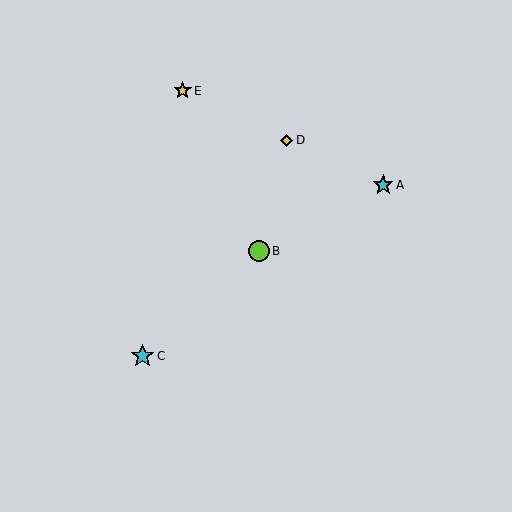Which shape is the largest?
The cyan star (labeled C) is the largest.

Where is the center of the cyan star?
The center of the cyan star is at (143, 356).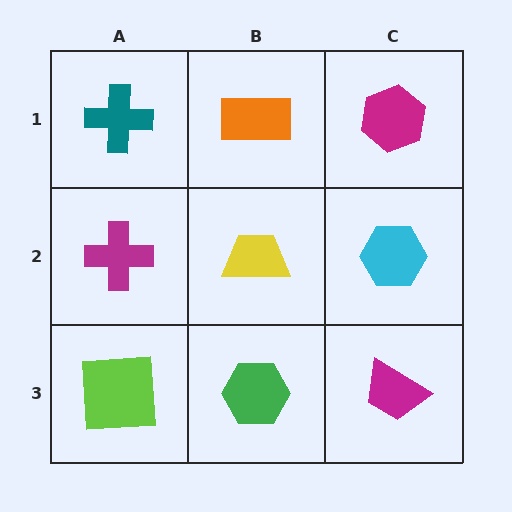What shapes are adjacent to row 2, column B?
An orange rectangle (row 1, column B), a green hexagon (row 3, column B), a magenta cross (row 2, column A), a cyan hexagon (row 2, column C).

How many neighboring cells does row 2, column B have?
4.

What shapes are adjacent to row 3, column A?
A magenta cross (row 2, column A), a green hexagon (row 3, column B).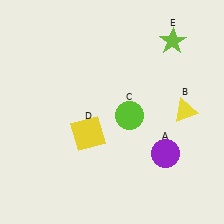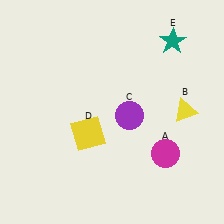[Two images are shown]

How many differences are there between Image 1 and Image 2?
There are 3 differences between the two images.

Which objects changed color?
A changed from purple to magenta. C changed from lime to purple. E changed from lime to teal.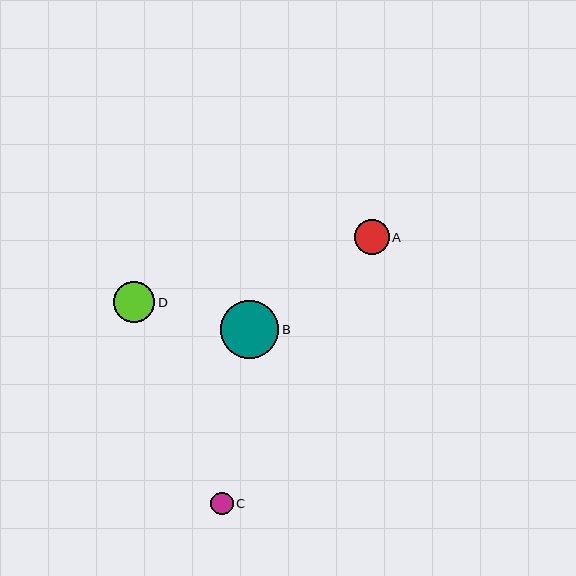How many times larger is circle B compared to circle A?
Circle B is approximately 1.7 times the size of circle A.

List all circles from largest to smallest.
From largest to smallest: B, D, A, C.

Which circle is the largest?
Circle B is the largest with a size of approximately 58 pixels.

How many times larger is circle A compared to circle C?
Circle A is approximately 1.6 times the size of circle C.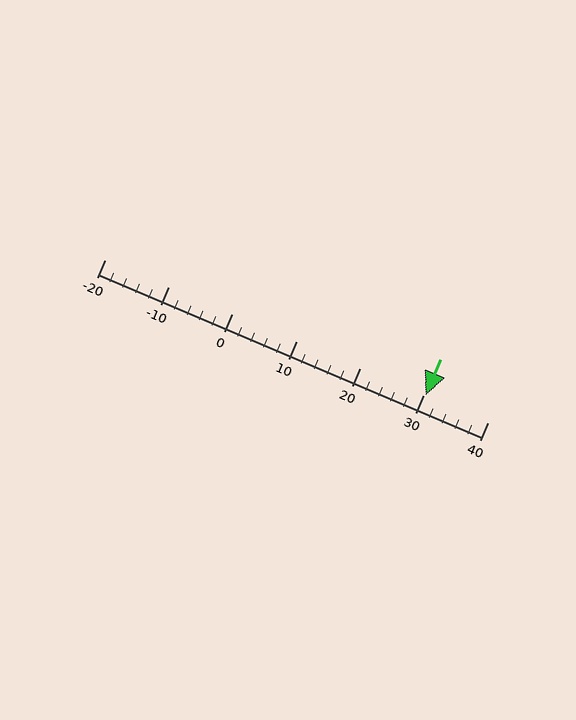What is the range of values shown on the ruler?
The ruler shows values from -20 to 40.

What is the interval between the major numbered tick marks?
The major tick marks are spaced 10 units apart.